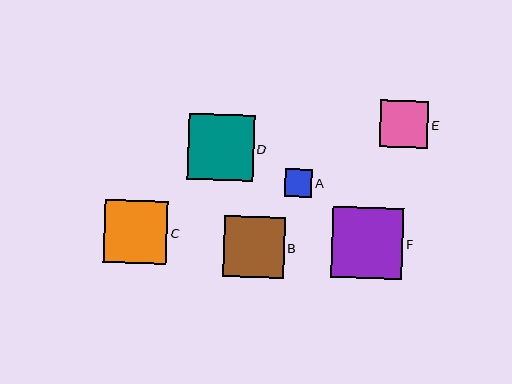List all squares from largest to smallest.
From largest to smallest: F, D, C, B, E, A.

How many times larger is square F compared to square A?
Square F is approximately 2.6 times the size of square A.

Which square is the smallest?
Square A is the smallest with a size of approximately 27 pixels.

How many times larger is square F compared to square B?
Square F is approximately 1.2 times the size of square B.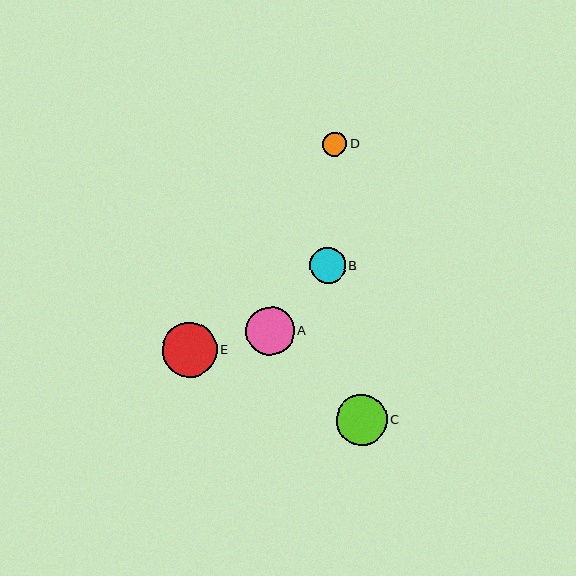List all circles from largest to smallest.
From largest to smallest: E, C, A, B, D.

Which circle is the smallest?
Circle D is the smallest with a size of approximately 24 pixels.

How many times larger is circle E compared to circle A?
Circle E is approximately 1.1 times the size of circle A.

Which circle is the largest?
Circle E is the largest with a size of approximately 55 pixels.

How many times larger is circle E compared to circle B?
Circle E is approximately 1.6 times the size of circle B.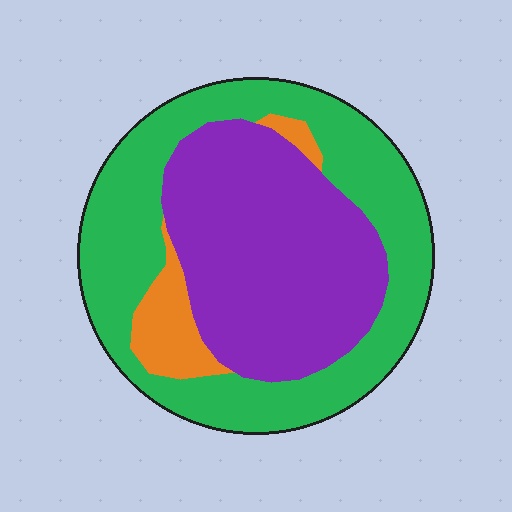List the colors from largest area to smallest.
From largest to smallest: green, purple, orange.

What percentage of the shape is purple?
Purple covers about 45% of the shape.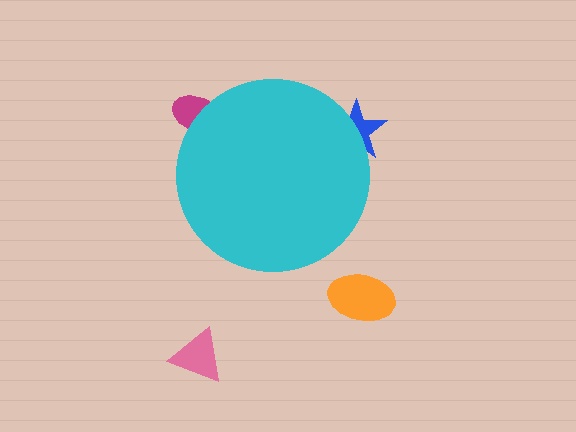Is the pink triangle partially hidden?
No, the pink triangle is fully visible.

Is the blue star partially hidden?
Yes, the blue star is partially hidden behind the cyan circle.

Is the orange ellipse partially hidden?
No, the orange ellipse is fully visible.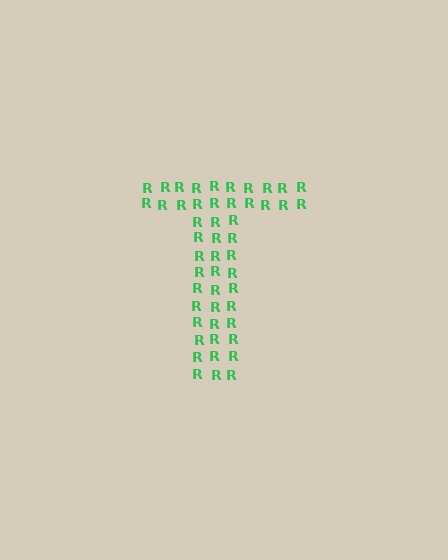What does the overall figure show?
The overall figure shows the letter T.